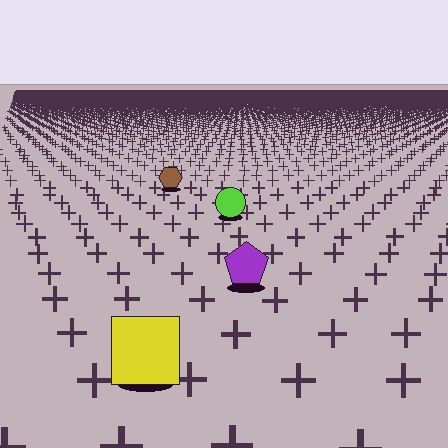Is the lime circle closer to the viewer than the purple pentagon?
No. The purple pentagon is closer — you can tell from the texture gradient: the ground texture is coarser near it.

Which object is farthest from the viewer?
The brown hexagon is farthest from the viewer. It appears smaller and the ground texture around it is denser.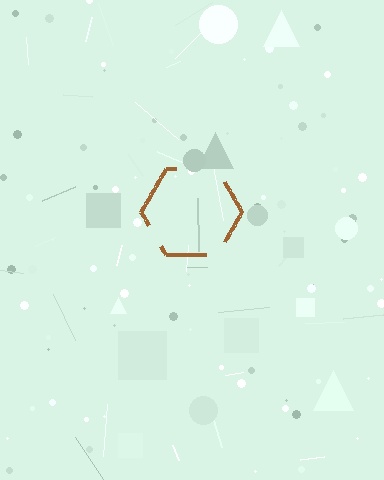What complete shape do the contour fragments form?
The contour fragments form a hexagon.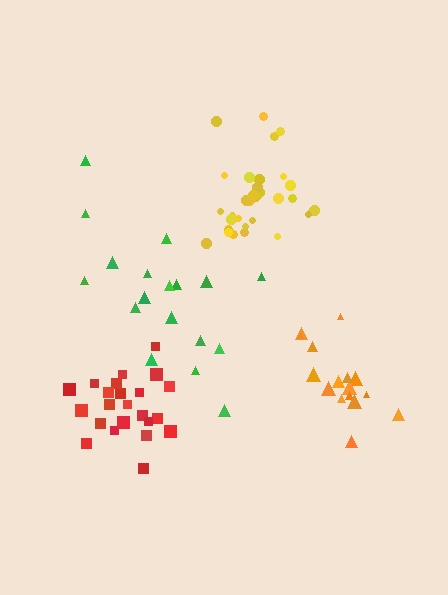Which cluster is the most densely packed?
Yellow.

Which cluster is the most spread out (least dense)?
Green.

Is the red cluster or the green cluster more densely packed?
Red.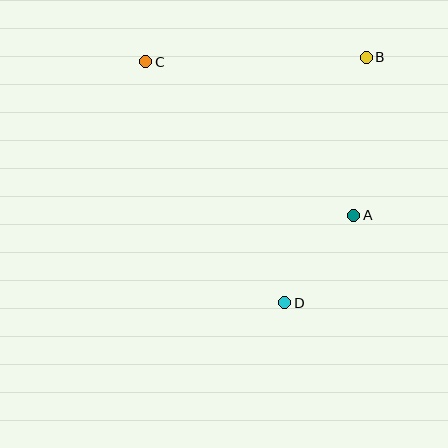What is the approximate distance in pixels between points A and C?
The distance between A and C is approximately 258 pixels.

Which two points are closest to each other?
Points A and D are closest to each other.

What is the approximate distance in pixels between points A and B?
The distance between A and B is approximately 158 pixels.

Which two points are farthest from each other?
Points C and D are farthest from each other.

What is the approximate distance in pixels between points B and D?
The distance between B and D is approximately 259 pixels.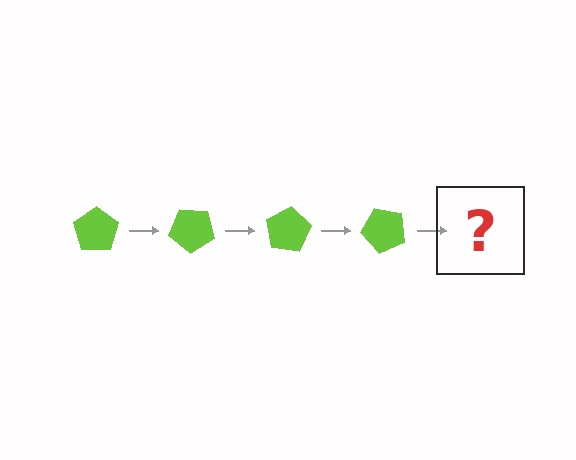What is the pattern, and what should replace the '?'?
The pattern is that the pentagon rotates 40 degrees each step. The '?' should be a lime pentagon rotated 160 degrees.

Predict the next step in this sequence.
The next step is a lime pentagon rotated 160 degrees.